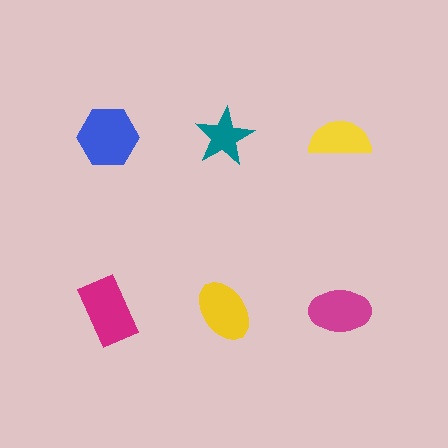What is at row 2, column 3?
A magenta ellipse.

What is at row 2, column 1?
A magenta rectangle.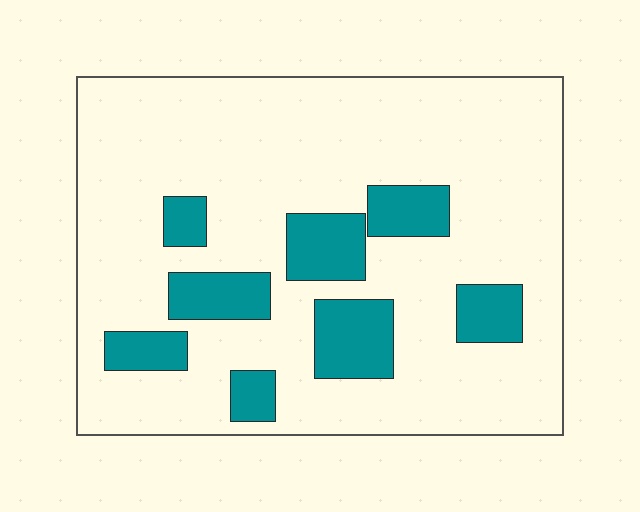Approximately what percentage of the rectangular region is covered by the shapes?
Approximately 20%.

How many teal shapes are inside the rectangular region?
8.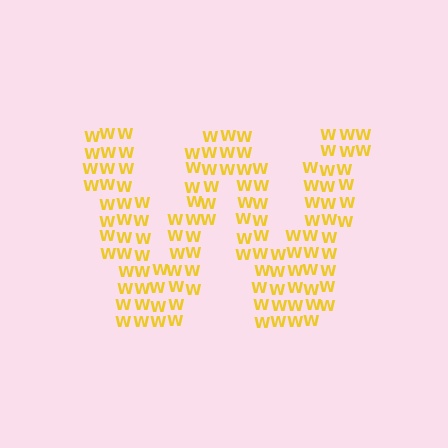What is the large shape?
The large shape is the letter W.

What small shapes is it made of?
It is made of small letter W's.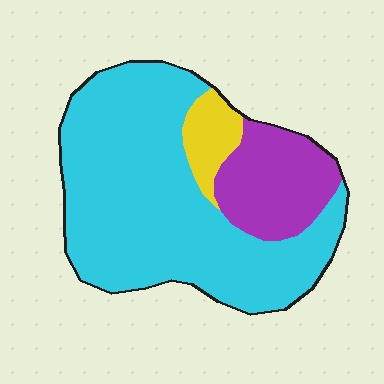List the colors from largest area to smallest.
From largest to smallest: cyan, purple, yellow.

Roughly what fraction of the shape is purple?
Purple covers about 20% of the shape.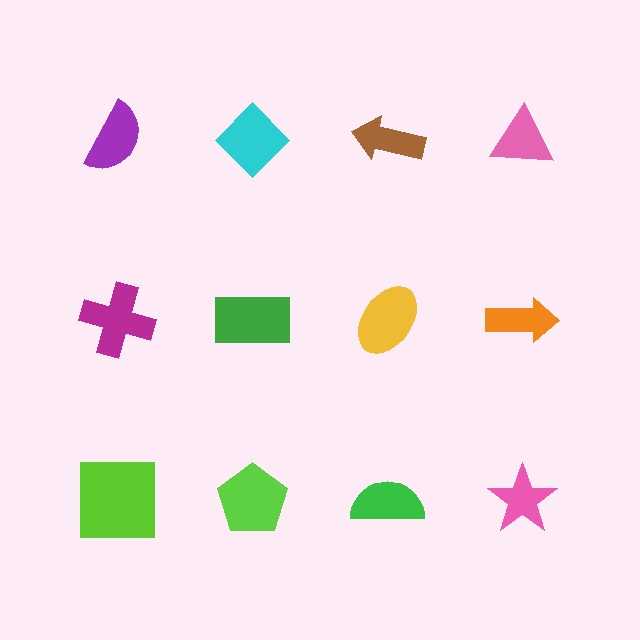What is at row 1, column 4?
A pink triangle.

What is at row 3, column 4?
A pink star.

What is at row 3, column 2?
A lime pentagon.